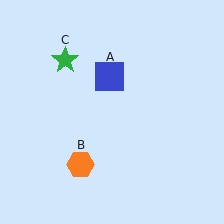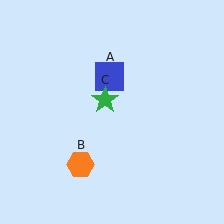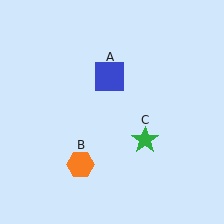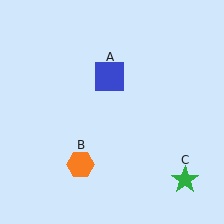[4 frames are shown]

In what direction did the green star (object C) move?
The green star (object C) moved down and to the right.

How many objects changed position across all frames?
1 object changed position: green star (object C).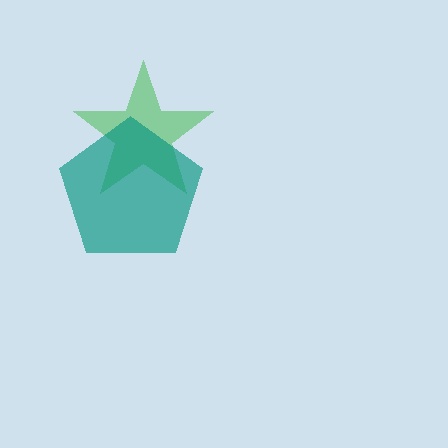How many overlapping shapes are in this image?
There are 2 overlapping shapes in the image.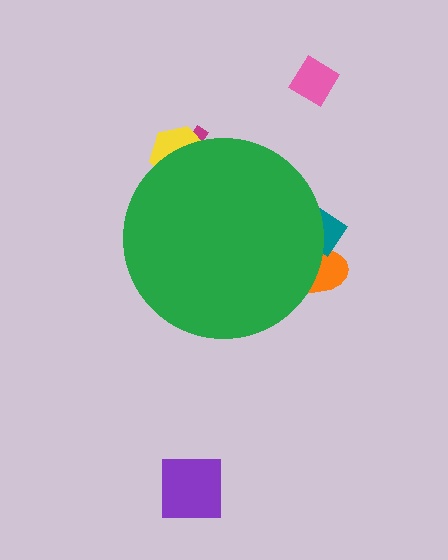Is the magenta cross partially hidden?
Yes, the magenta cross is partially hidden behind the green circle.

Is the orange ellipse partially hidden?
Yes, the orange ellipse is partially hidden behind the green circle.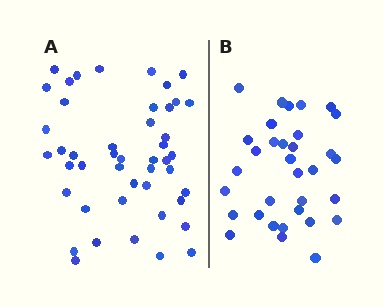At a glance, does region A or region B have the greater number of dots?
Region A (the left region) has more dots.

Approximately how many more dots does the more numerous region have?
Region A has approximately 15 more dots than region B.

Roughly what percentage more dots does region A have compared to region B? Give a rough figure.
About 40% more.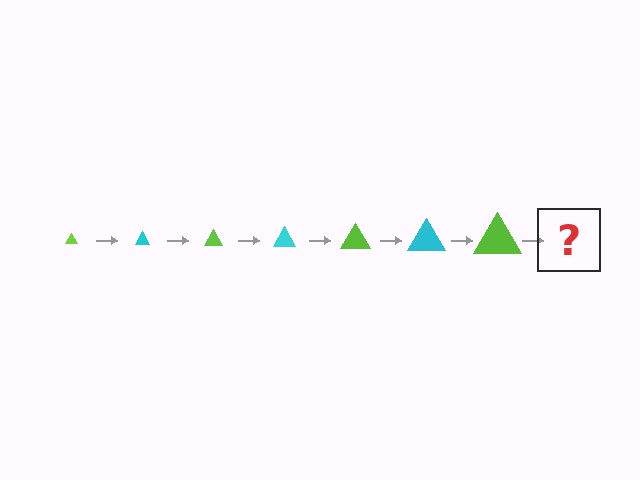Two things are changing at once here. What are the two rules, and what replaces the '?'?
The two rules are that the triangle grows larger each step and the color cycles through lime and cyan. The '?' should be a cyan triangle, larger than the previous one.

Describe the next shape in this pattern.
It should be a cyan triangle, larger than the previous one.